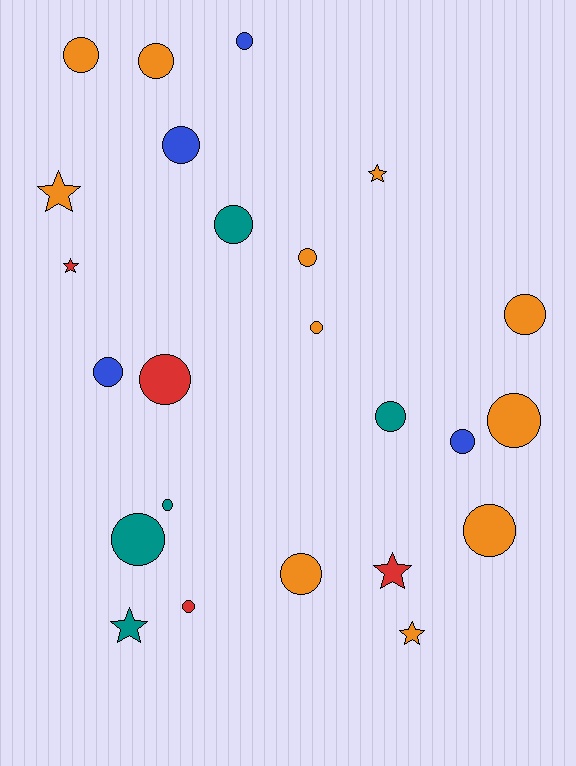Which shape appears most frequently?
Circle, with 18 objects.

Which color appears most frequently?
Orange, with 11 objects.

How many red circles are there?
There are 2 red circles.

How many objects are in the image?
There are 24 objects.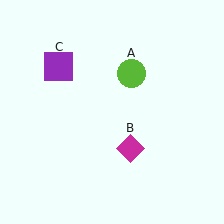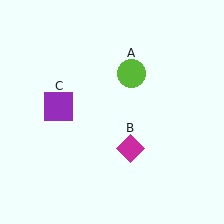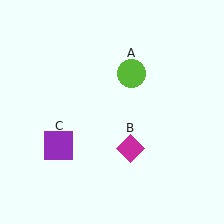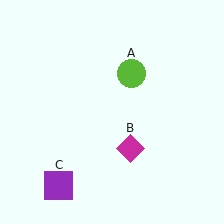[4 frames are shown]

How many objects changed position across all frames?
1 object changed position: purple square (object C).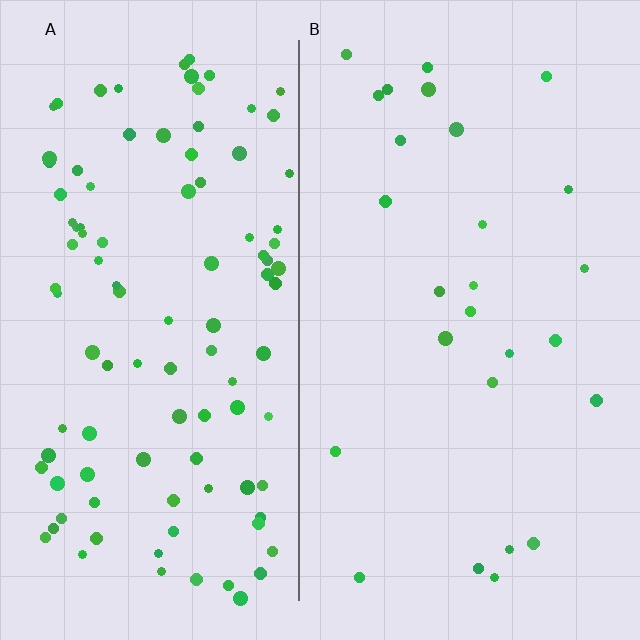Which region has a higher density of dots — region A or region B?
A (the left).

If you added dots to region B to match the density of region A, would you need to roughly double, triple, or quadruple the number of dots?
Approximately quadruple.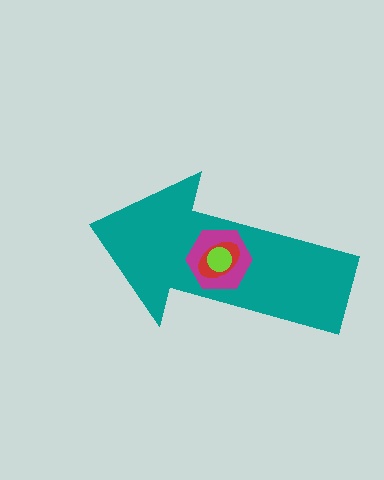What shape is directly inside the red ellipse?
The lime circle.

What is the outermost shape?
The teal arrow.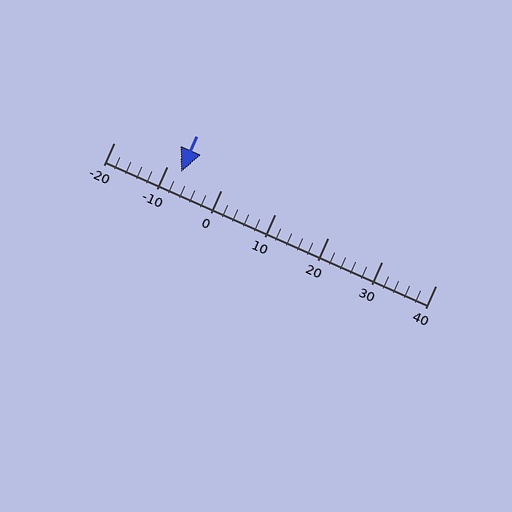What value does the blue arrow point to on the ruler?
The blue arrow points to approximately -8.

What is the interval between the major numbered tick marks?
The major tick marks are spaced 10 units apart.